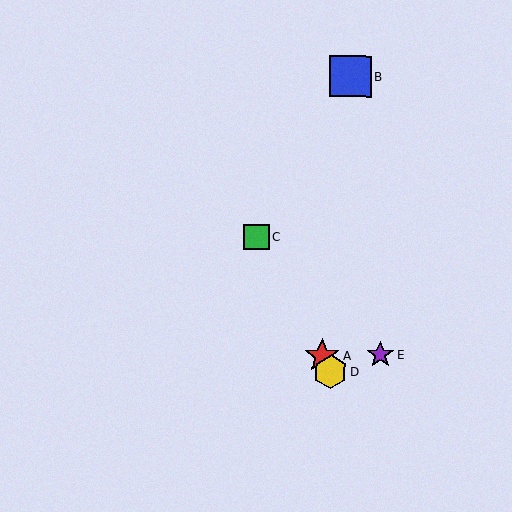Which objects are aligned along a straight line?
Objects A, C, D are aligned along a straight line.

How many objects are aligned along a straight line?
3 objects (A, C, D) are aligned along a straight line.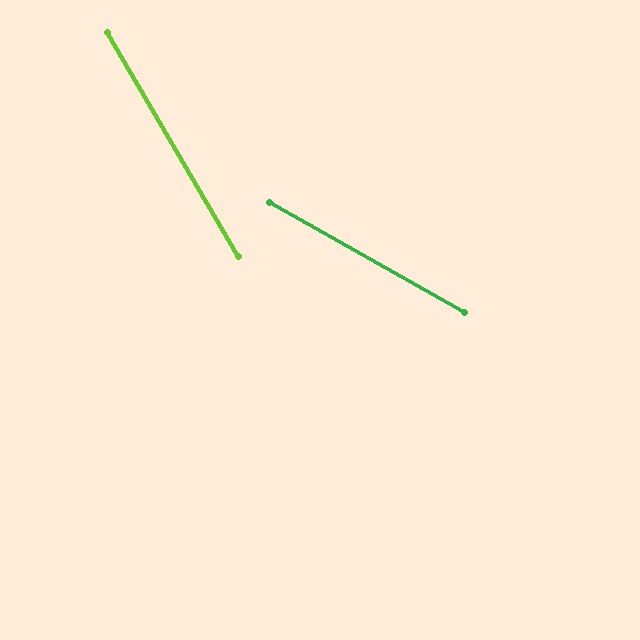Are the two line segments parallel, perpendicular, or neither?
Neither parallel nor perpendicular — they differ by about 30°.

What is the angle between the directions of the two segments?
Approximately 30 degrees.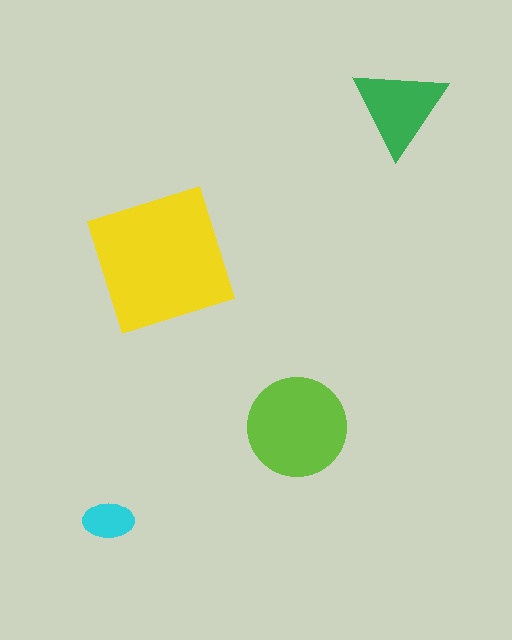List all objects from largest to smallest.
The yellow square, the lime circle, the green triangle, the cyan ellipse.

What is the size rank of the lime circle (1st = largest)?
2nd.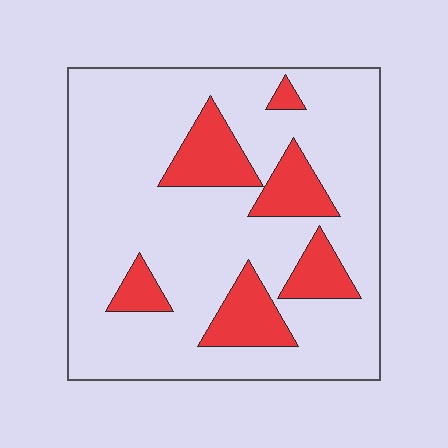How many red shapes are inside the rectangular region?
6.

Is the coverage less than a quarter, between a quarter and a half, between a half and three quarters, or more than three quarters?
Less than a quarter.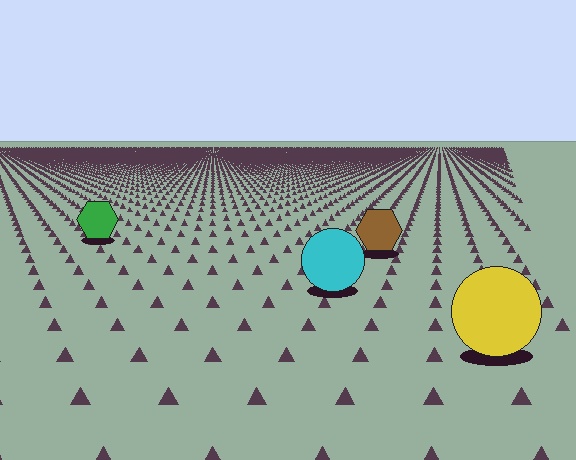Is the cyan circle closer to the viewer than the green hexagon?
Yes. The cyan circle is closer — you can tell from the texture gradient: the ground texture is coarser near it.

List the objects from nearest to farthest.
From nearest to farthest: the yellow circle, the cyan circle, the brown hexagon, the green hexagon.